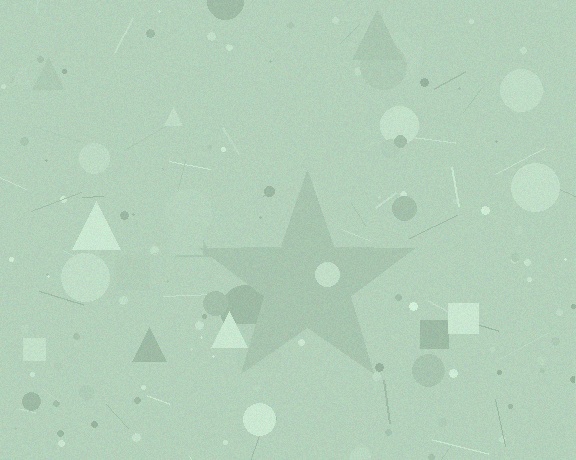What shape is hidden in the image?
A star is hidden in the image.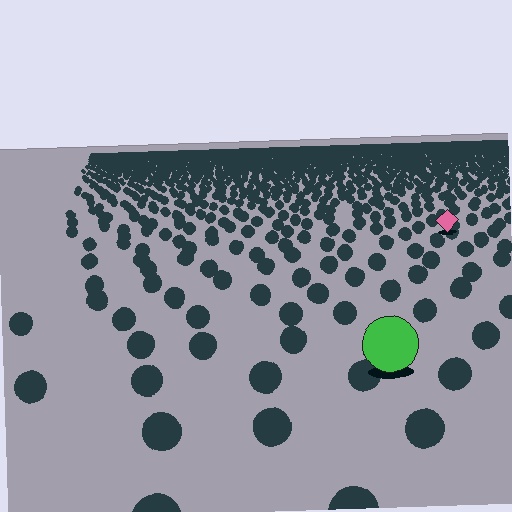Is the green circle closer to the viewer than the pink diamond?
Yes. The green circle is closer — you can tell from the texture gradient: the ground texture is coarser near it.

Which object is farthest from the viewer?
The pink diamond is farthest from the viewer. It appears smaller and the ground texture around it is denser.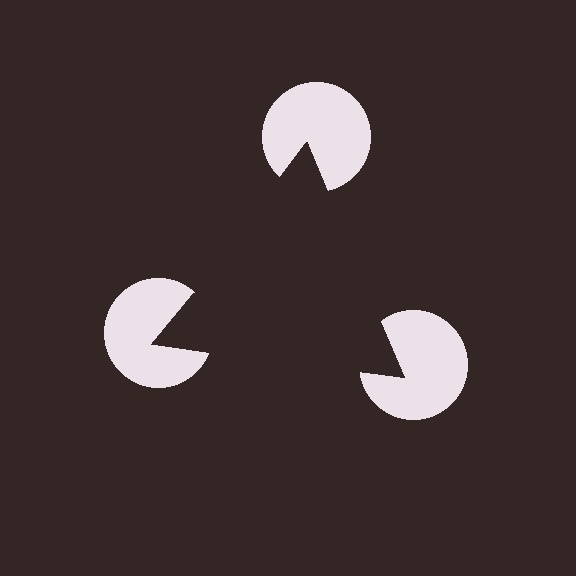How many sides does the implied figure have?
3 sides.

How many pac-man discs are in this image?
There are 3 — one at each vertex of the illusory triangle.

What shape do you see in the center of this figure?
An illusory triangle — its edges are inferred from the aligned wedge cuts in the pac-man discs, not physically drawn.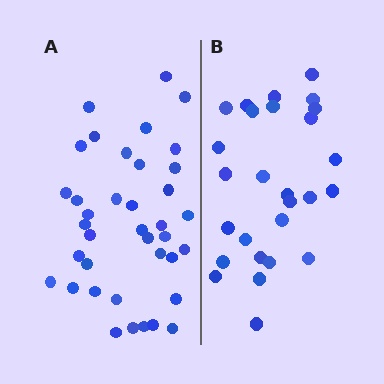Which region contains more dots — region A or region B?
Region A (the left region) has more dots.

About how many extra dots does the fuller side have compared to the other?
Region A has roughly 12 or so more dots than region B.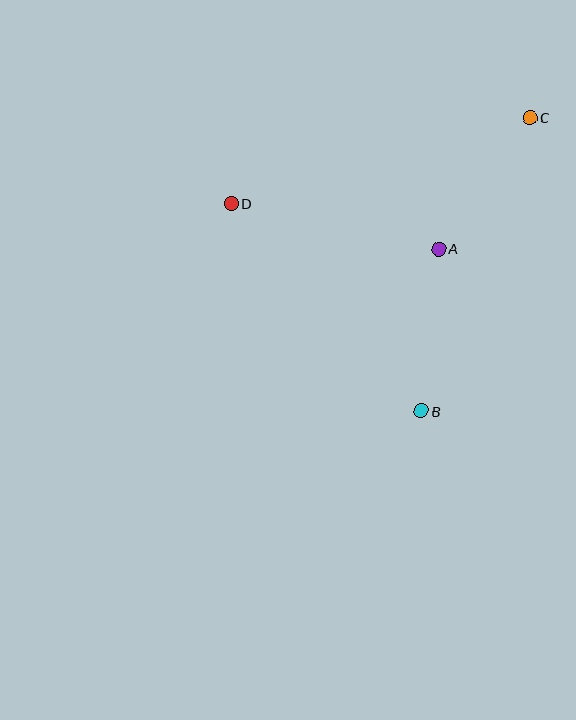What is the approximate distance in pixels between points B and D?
The distance between B and D is approximately 281 pixels.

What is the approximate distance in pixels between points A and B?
The distance between A and B is approximately 163 pixels.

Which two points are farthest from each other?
Points B and C are farthest from each other.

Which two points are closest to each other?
Points A and C are closest to each other.